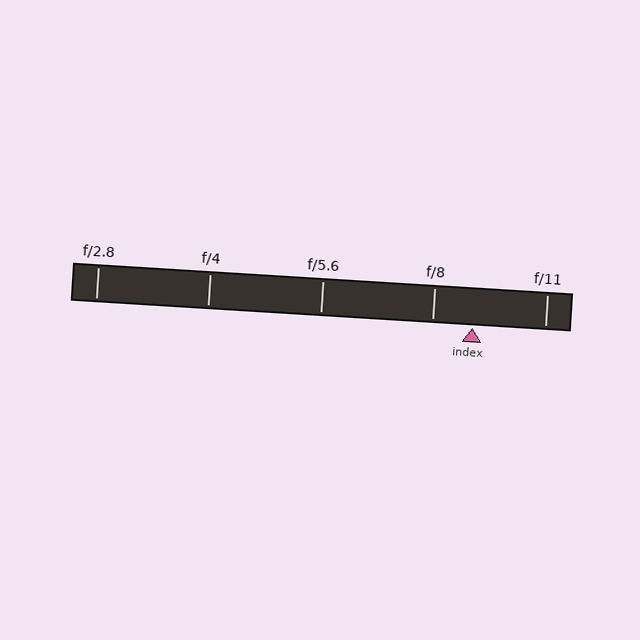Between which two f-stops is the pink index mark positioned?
The index mark is between f/8 and f/11.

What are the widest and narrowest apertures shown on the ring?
The widest aperture shown is f/2.8 and the narrowest is f/11.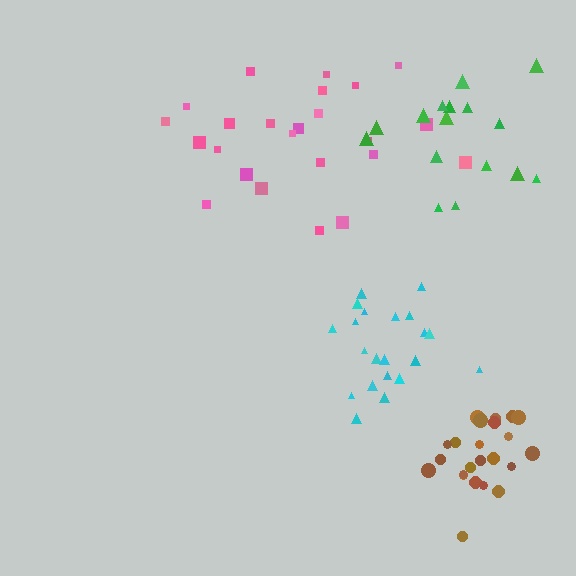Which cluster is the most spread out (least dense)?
Pink.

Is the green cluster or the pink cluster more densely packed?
Green.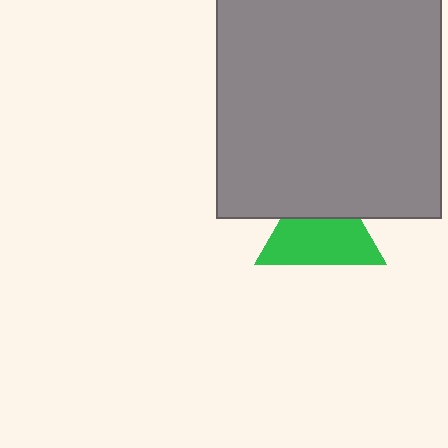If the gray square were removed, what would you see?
You would see the complete green triangle.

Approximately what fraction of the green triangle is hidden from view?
Roughly 36% of the green triangle is hidden behind the gray square.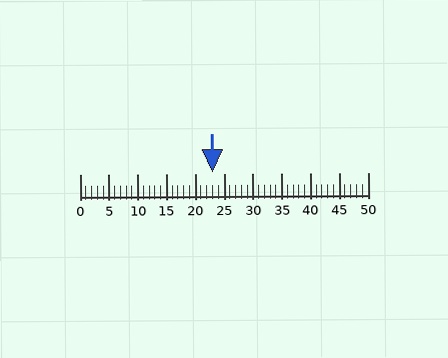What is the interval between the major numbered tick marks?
The major tick marks are spaced 5 units apart.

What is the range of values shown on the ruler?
The ruler shows values from 0 to 50.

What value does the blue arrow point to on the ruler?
The blue arrow points to approximately 23.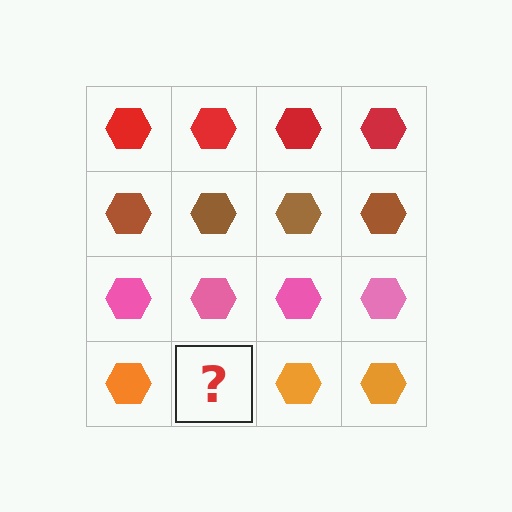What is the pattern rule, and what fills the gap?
The rule is that each row has a consistent color. The gap should be filled with an orange hexagon.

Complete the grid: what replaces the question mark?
The question mark should be replaced with an orange hexagon.